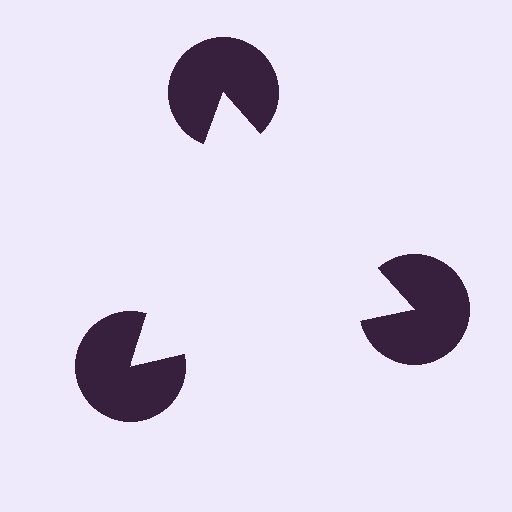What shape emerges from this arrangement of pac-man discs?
An illusory triangle — its edges are inferred from the aligned wedge cuts in the pac-man discs, not physically drawn.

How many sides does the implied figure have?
3 sides.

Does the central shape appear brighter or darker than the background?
It typically appears slightly brighter than the background, even though no actual brightness change is drawn.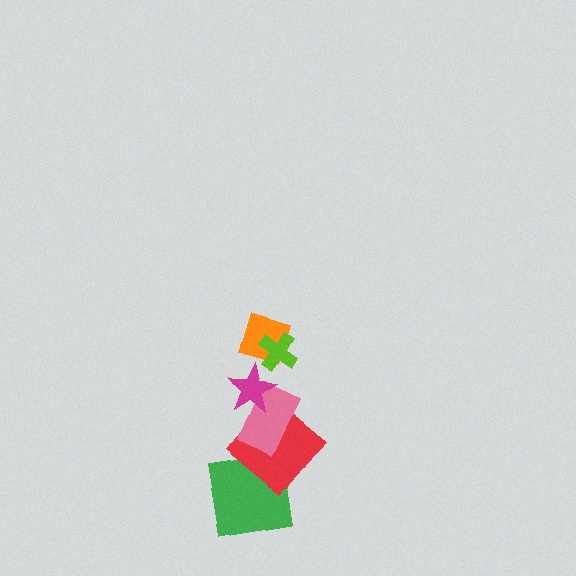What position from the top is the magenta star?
The magenta star is 3rd from the top.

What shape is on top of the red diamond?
The pink rectangle is on top of the red diamond.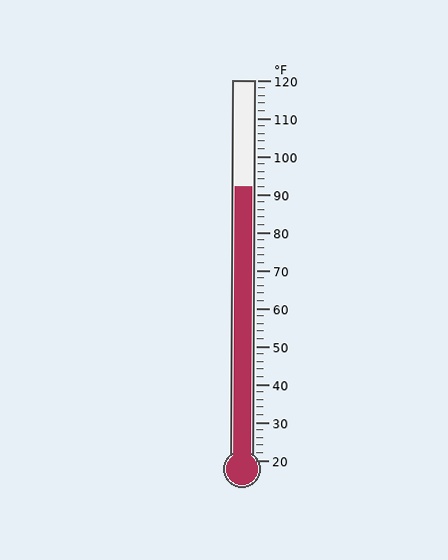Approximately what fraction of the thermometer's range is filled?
The thermometer is filled to approximately 70% of its range.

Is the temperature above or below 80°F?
The temperature is above 80°F.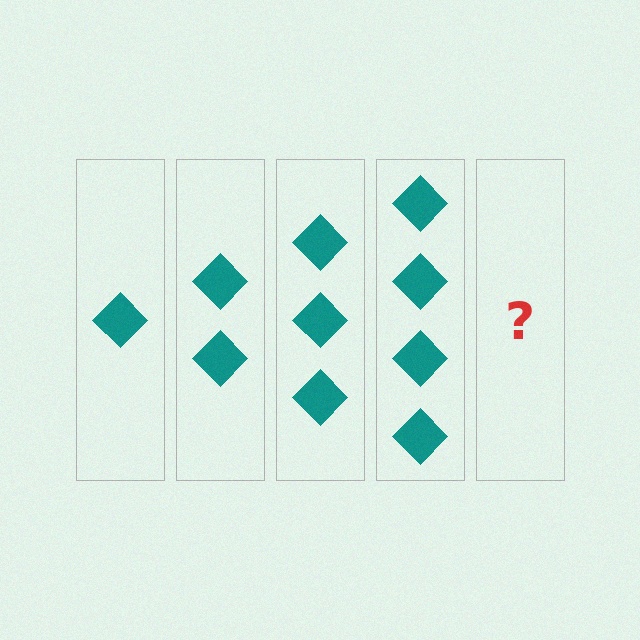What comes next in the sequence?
The next element should be 5 diamonds.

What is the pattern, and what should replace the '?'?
The pattern is that each step adds one more diamond. The '?' should be 5 diamonds.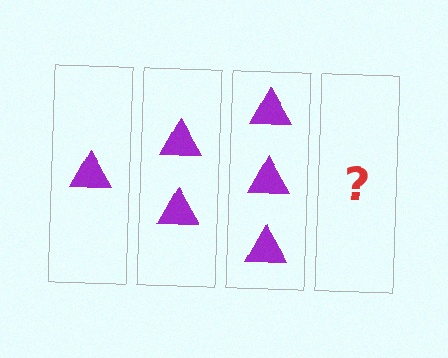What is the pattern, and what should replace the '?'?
The pattern is that each step adds one more triangle. The '?' should be 4 triangles.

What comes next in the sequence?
The next element should be 4 triangles.